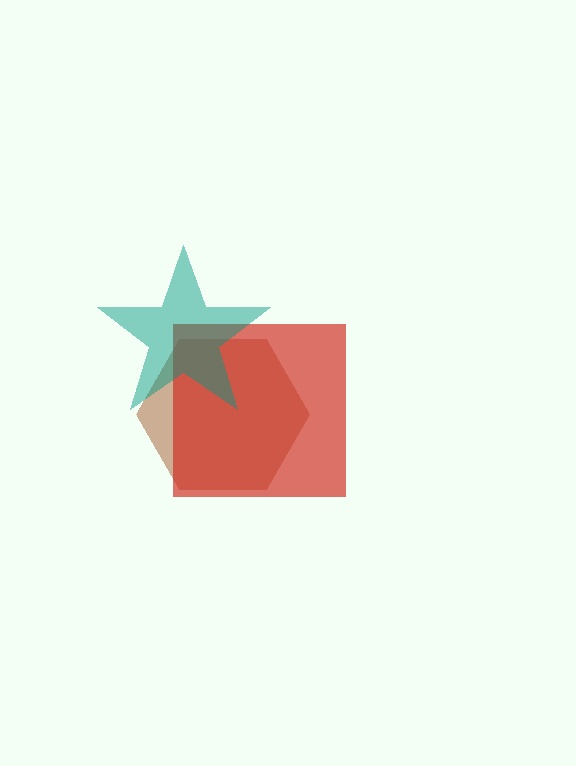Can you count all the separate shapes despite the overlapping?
Yes, there are 3 separate shapes.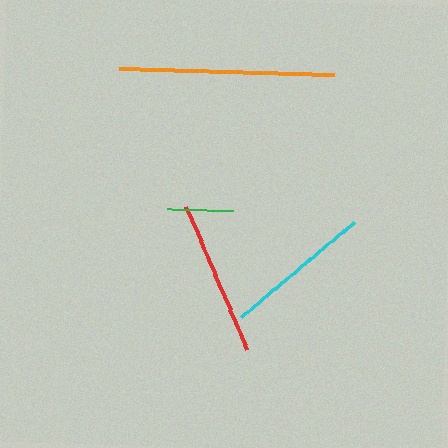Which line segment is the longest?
The orange line is the longest at approximately 215 pixels.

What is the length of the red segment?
The red segment is approximately 155 pixels long.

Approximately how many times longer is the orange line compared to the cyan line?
The orange line is approximately 1.5 times the length of the cyan line.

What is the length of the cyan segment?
The cyan segment is approximately 147 pixels long.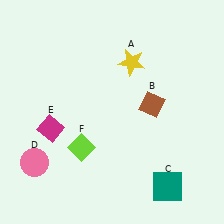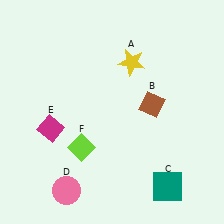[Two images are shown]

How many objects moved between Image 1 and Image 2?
1 object moved between the two images.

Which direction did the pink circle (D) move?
The pink circle (D) moved right.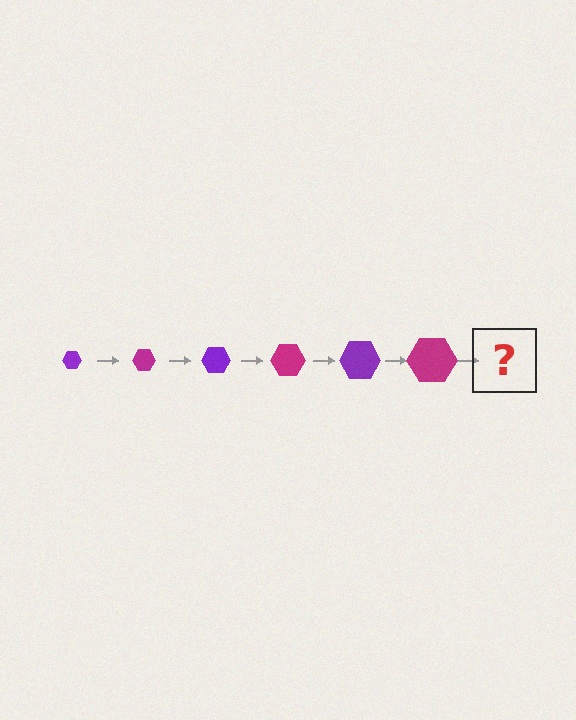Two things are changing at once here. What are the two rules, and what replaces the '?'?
The two rules are that the hexagon grows larger each step and the color cycles through purple and magenta. The '?' should be a purple hexagon, larger than the previous one.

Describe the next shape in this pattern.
It should be a purple hexagon, larger than the previous one.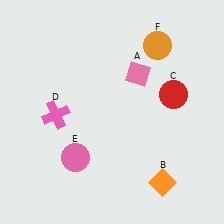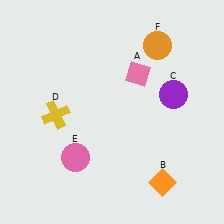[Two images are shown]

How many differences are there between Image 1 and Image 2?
There are 2 differences between the two images.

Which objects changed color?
C changed from red to purple. D changed from pink to yellow.